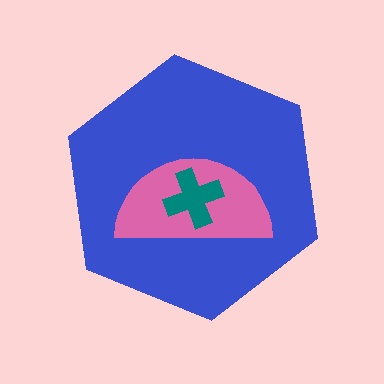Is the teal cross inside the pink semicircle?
Yes.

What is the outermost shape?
The blue hexagon.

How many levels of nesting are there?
3.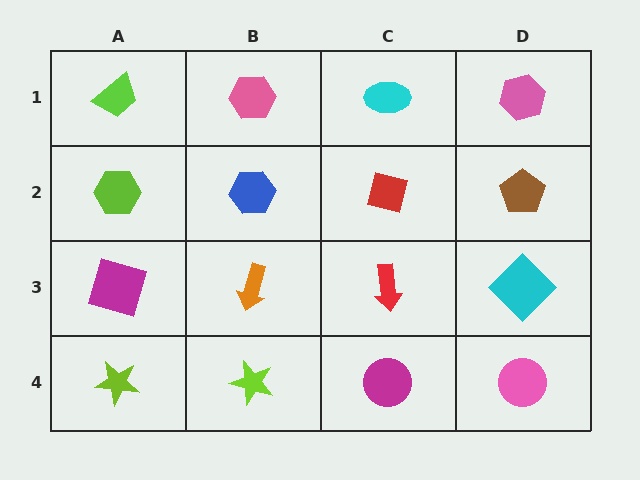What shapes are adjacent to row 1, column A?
A lime hexagon (row 2, column A), a pink hexagon (row 1, column B).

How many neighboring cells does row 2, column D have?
3.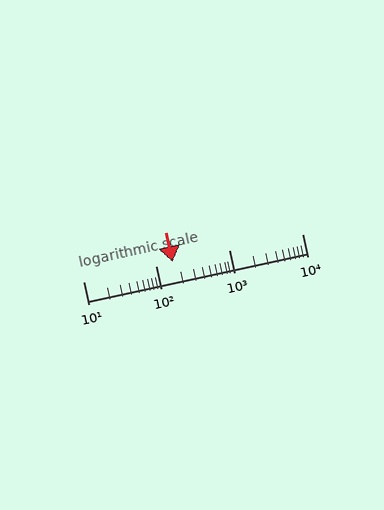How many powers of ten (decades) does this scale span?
The scale spans 3 decades, from 10 to 10000.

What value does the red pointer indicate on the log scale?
The pointer indicates approximately 170.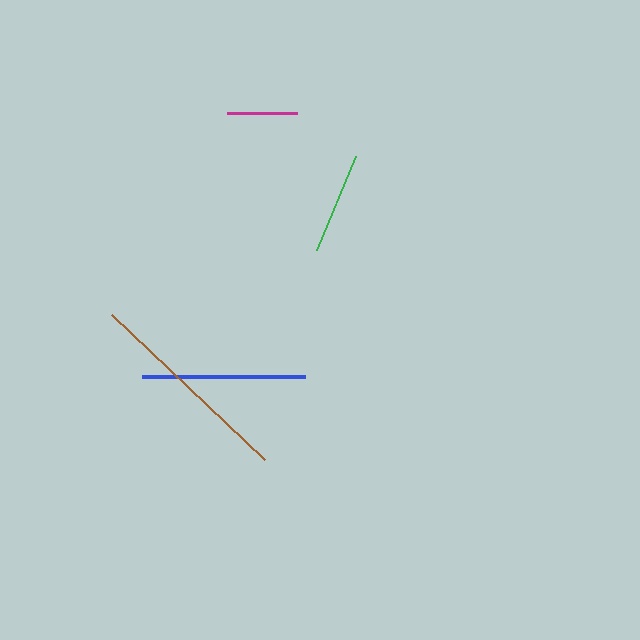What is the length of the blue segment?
The blue segment is approximately 163 pixels long.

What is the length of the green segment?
The green segment is approximately 102 pixels long.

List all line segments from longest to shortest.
From longest to shortest: brown, blue, green, magenta.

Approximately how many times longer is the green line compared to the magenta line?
The green line is approximately 1.5 times the length of the magenta line.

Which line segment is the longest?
The brown line is the longest at approximately 210 pixels.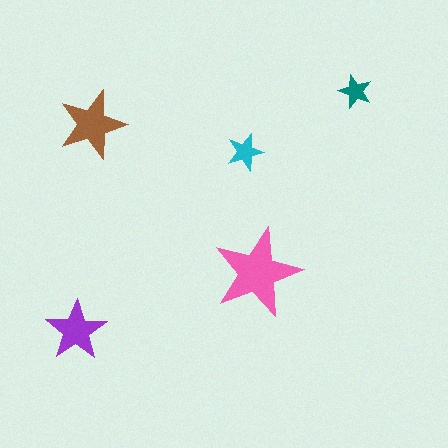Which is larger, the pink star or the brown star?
The pink one.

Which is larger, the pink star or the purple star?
The pink one.